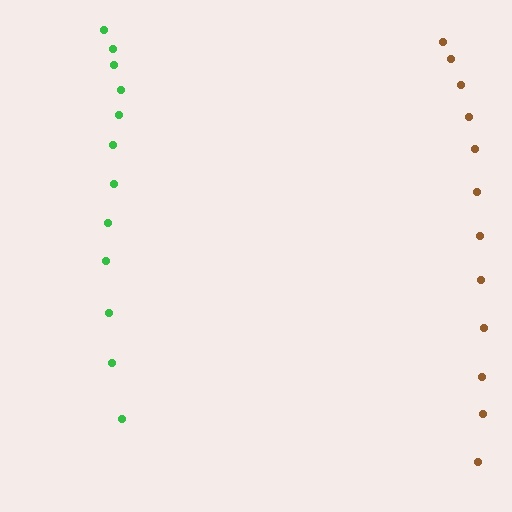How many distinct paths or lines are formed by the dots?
There are 2 distinct paths.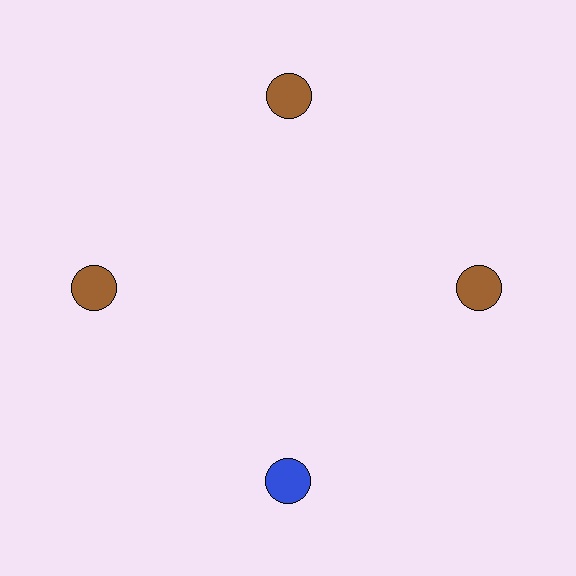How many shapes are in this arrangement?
There are 4 shapes arranged in a ring pattern.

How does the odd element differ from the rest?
It has a different color: blue instead of brown.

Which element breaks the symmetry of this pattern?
The blue circle at roughly the 6 o'clock position breaks the symmetry. All other shapes are brown circles.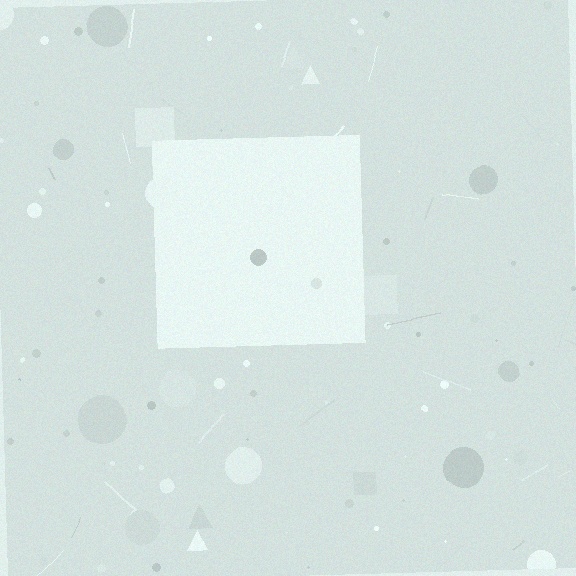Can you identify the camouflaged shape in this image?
The camouflaged shape is a square.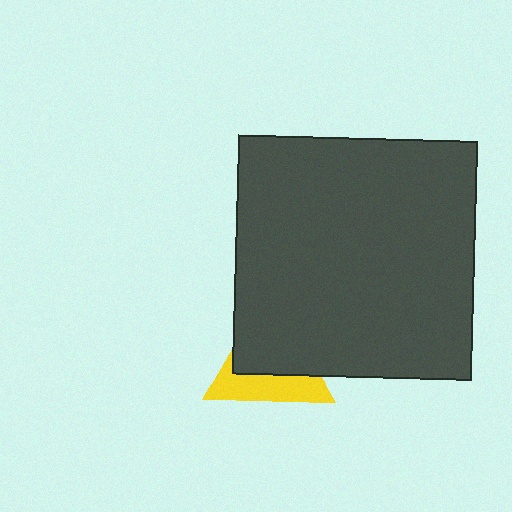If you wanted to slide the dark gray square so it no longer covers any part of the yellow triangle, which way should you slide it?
Slide it up — that is the most direct way to separate the two shapes.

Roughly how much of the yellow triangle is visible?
A small part of it is visible (roughly 42%).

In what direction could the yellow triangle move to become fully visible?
The yellow triangle could move down. That would shift it out from behind the dark gray square entirely.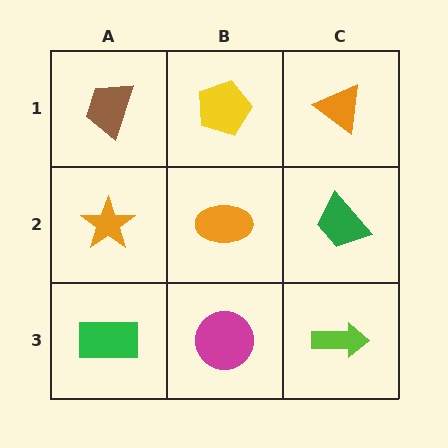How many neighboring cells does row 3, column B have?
3.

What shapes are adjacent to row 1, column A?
An orange star (row 2, column A), a yellow pentagon (row 1, column B).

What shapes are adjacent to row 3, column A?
An orange star (row 2, column A), a magenta circle (row 3, column B).